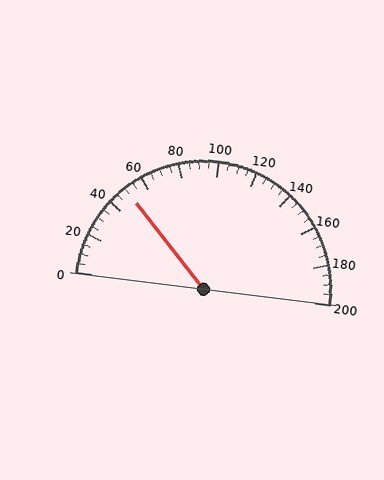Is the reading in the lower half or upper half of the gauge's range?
The reading is in the lower half of the range (0 to 200).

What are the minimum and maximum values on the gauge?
The gauge ranges from 0 to 200.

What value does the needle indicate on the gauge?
The needle indicates approximately 50.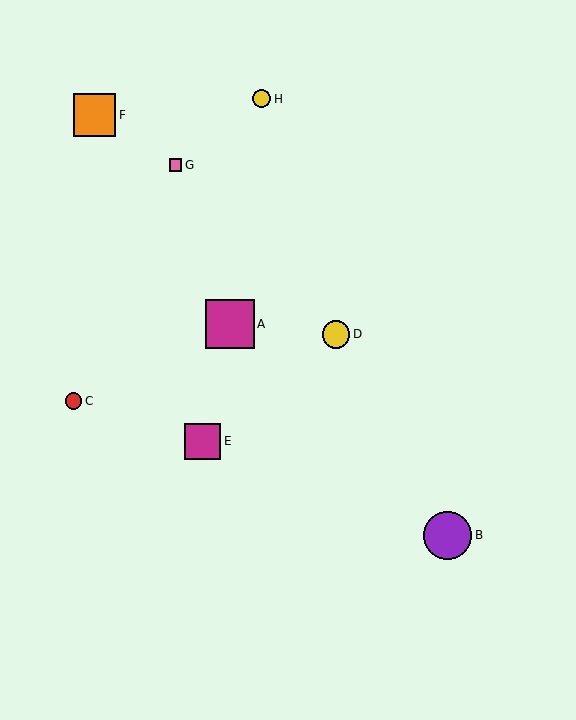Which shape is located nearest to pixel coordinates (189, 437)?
The magenta square (labeled E) at (203, 441) is nearest to that location.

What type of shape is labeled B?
Shape B is a purple circle.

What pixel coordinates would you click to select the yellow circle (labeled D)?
Click at (336, 334) to select the yellow circle D.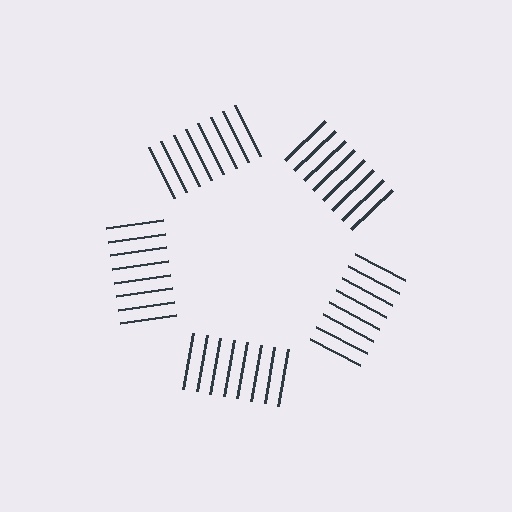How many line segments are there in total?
40 — 8 along each of the 5 edges.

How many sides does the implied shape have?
5 sides — the line-ends trace a pentagon.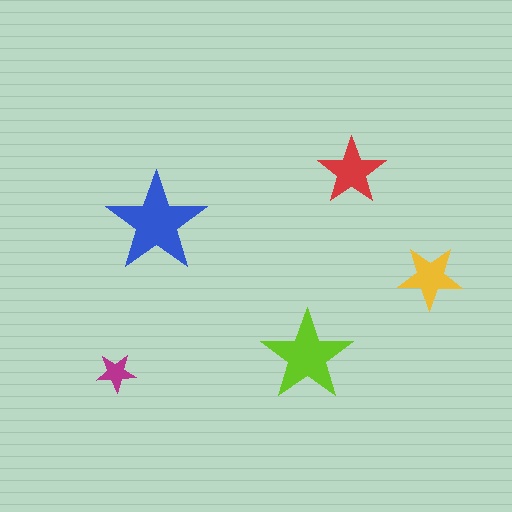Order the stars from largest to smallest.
the blue one, the lime one, the red one, the yellow one, the magenta one.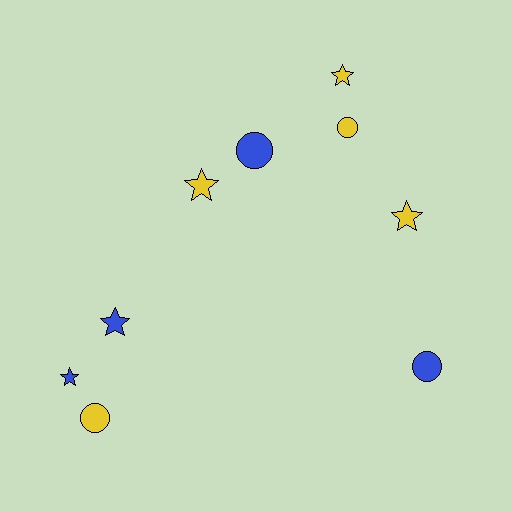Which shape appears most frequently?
Star, with 5 objects.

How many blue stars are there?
There are 2 blue stars.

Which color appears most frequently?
Yellow, with 5 objects.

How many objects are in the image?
There are 9 objects.